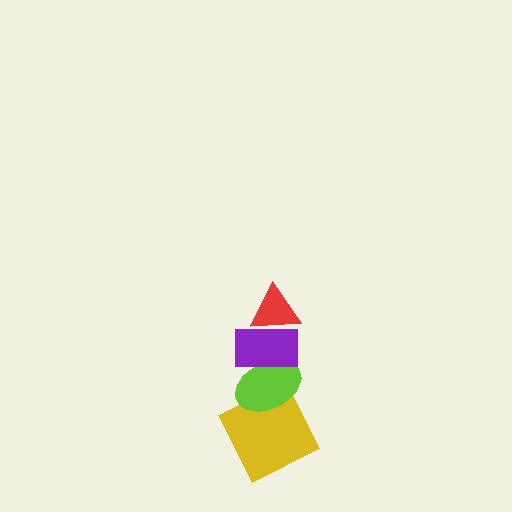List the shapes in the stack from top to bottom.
From top to bottom: the red triangle, the purple rectangle, the lime ellipse, the yellow square.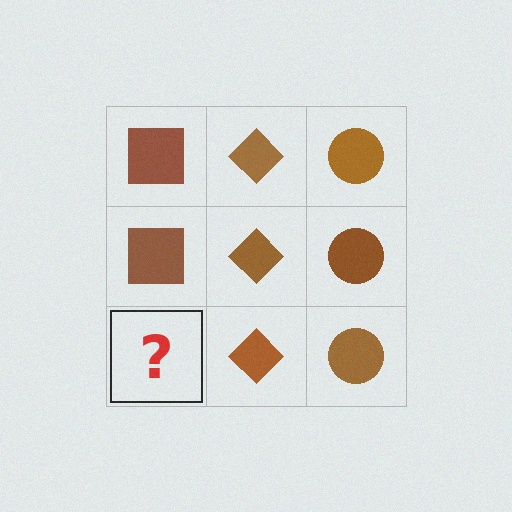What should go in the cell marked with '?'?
The missing cell should contain a brown square.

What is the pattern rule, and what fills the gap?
The rule is that each column has a consistent shape. The gap should be filled with a brown square.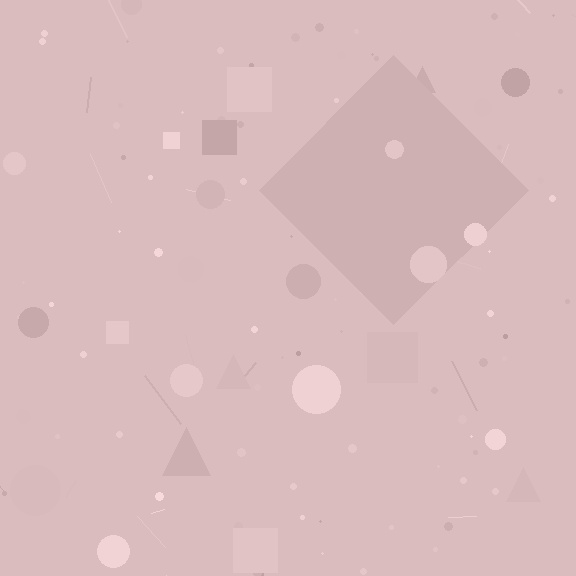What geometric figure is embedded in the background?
A diamond is embedded in the background.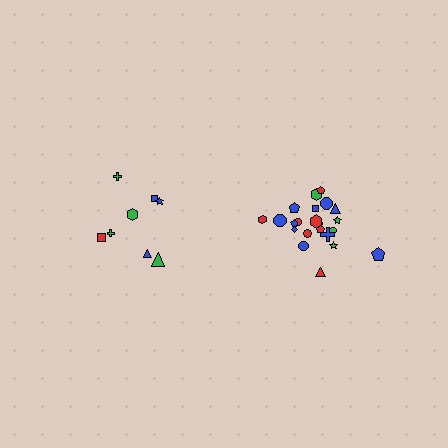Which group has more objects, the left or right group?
The right group.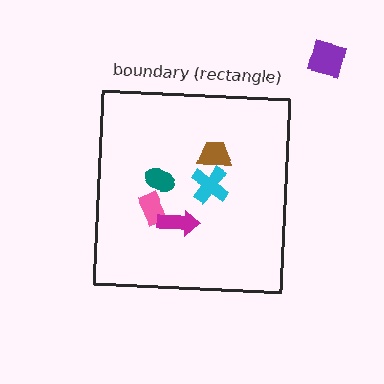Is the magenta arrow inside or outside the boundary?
Inside.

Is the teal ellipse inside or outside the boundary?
Inside.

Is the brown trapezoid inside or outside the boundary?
Inside.